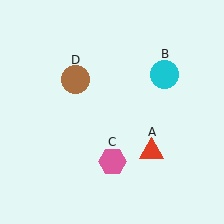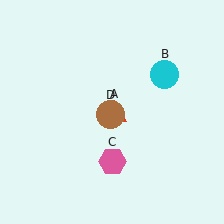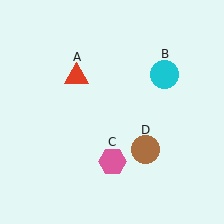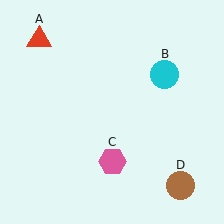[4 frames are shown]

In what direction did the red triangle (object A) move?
The red triangle (object A) moved up and to the left.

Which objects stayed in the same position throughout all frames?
Cyan circle (object B) and pink hexagon (object C) remained stationary.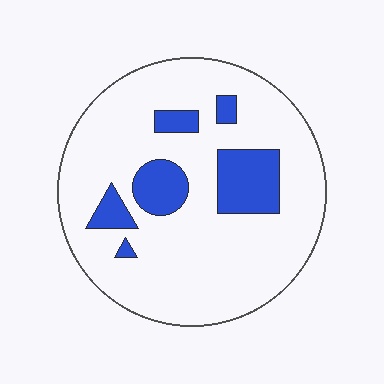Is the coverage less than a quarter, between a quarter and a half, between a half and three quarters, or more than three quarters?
Less than a quarter.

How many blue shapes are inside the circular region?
6.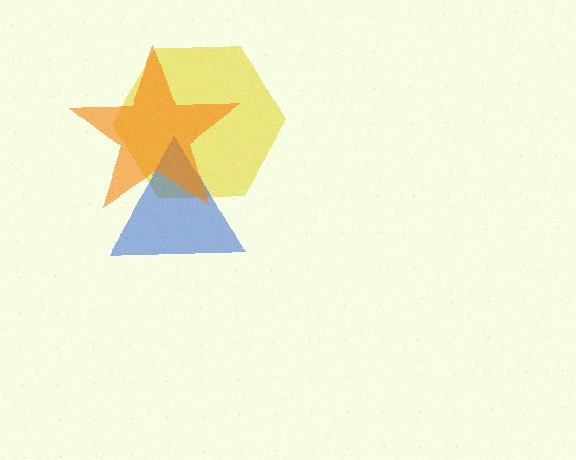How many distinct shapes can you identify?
There are 3 distinct shapes: a yellow hexagon, a blue triangle, an orange star.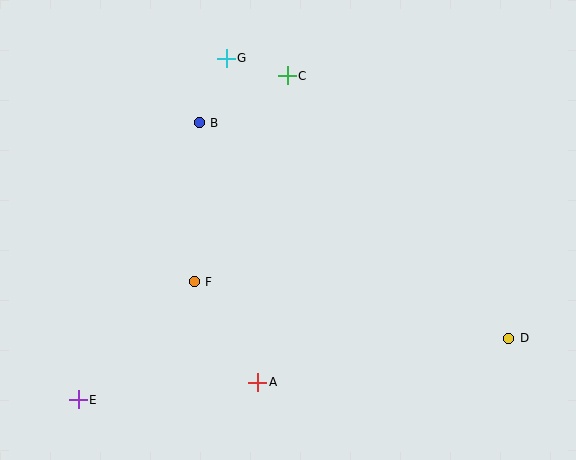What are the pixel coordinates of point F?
Point F is at (194, 282).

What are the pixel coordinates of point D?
Point D is at (509, 338).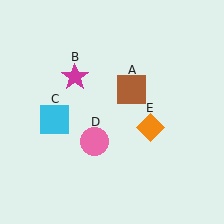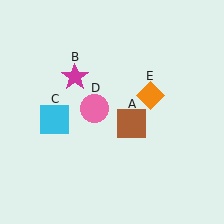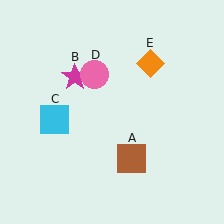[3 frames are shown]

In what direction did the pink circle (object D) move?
The pink circle (object D) moved up.